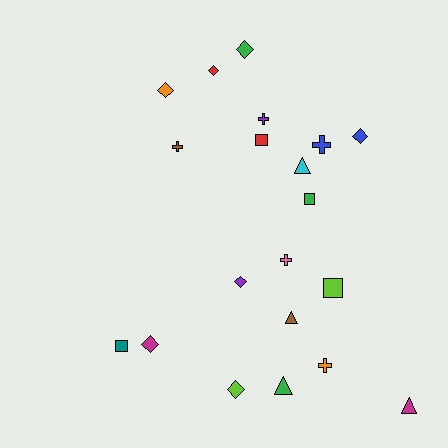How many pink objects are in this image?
There is 1 pink object.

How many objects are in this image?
There are 20 objects.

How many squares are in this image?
There are 4 squares.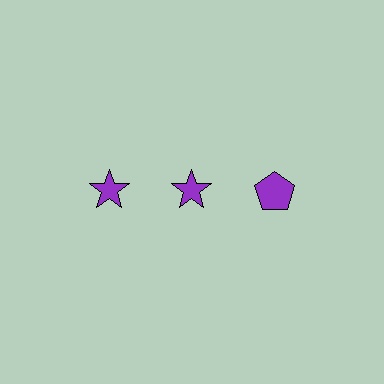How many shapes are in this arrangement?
There are 3 shapes arranged in a grid pattern.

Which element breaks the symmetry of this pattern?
The purple pentagon in the top row, center column breaks the symmetry. All other shapes are purple stars.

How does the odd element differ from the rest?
It has a different shape: pentagon instead of star.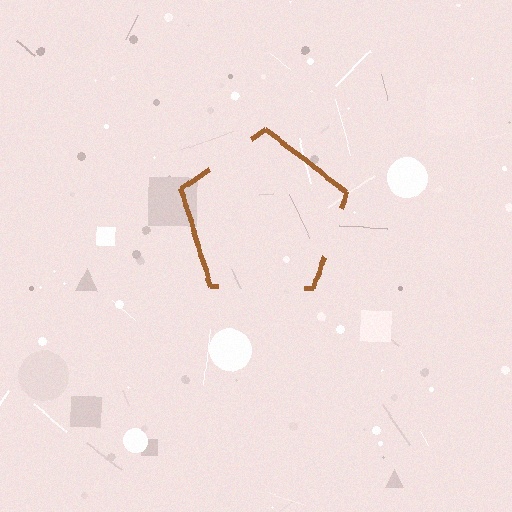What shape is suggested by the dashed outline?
The dashed outline suggests a pentagon.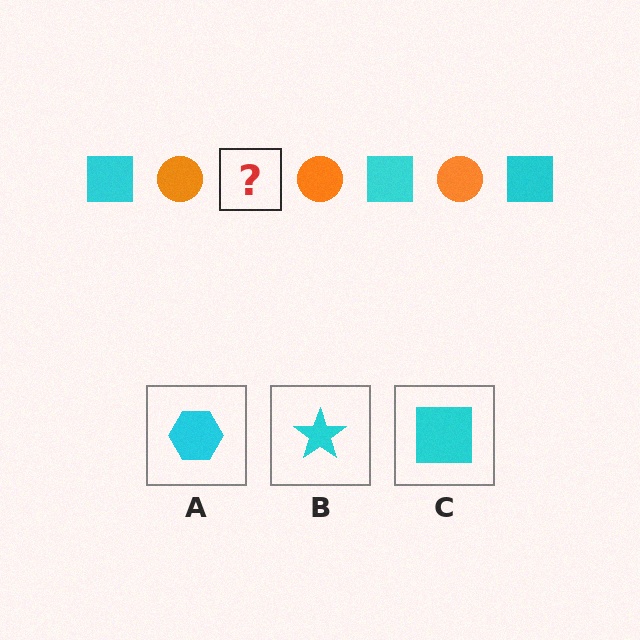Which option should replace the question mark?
Option C.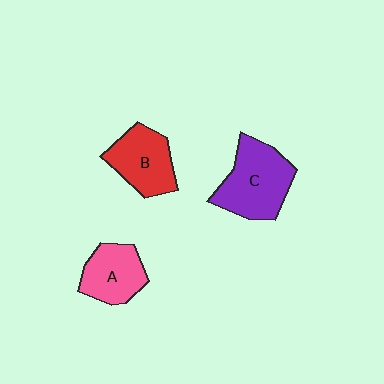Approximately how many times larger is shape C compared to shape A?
Approximately 1.4 times.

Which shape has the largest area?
Shape C (purple).